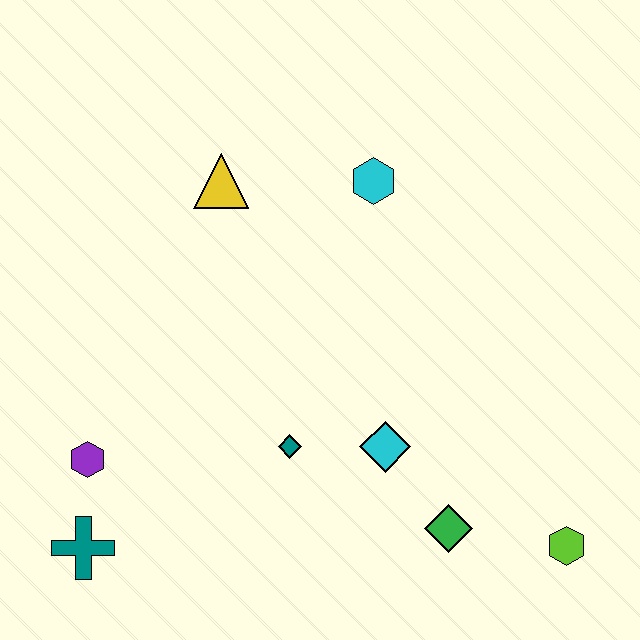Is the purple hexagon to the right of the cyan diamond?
No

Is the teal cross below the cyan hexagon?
Yes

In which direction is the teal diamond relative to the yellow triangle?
The teal diamond is below the yellow triangle.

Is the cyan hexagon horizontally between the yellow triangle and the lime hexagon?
Yes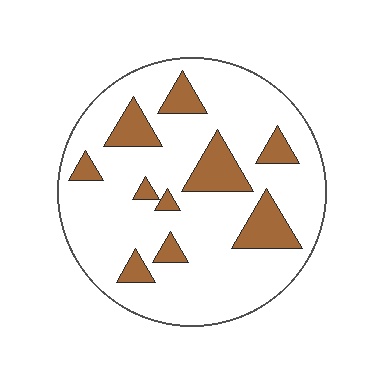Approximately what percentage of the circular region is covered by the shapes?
Approximately 20%.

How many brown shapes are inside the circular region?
10.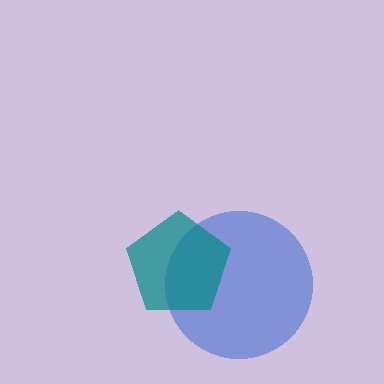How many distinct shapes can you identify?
There are 2 distinct shapes: a blue circle, a teal pentagon.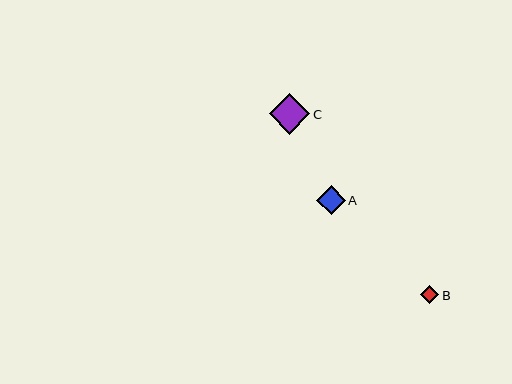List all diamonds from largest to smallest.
From largest to smallest: C, A, B.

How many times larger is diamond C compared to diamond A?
Diamond C is approximately 1.4 times the size of diamond A.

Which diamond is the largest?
Diamond C is the largest with a size of approximately 40 pixels.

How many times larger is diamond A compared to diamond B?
Diamond A is approximately 1.6 times the size of diamond B.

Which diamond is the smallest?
Diamond B is the smallest with a size of approximately 18 pixels.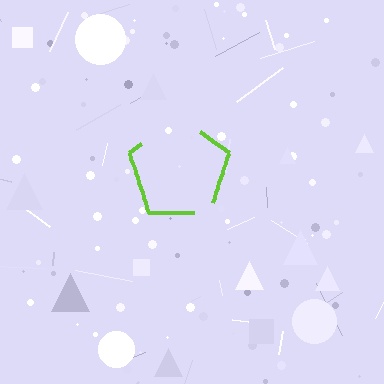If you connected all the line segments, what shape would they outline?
They would outline a pentagon.